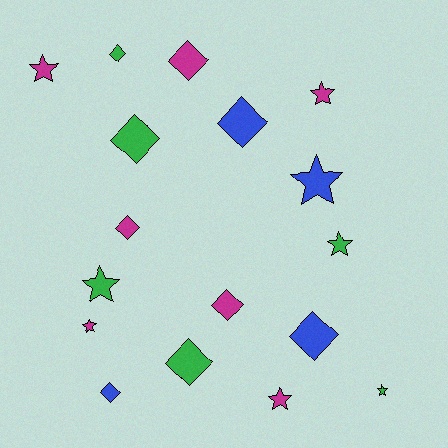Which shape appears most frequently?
Diamond, with 9 objects.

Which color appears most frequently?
Magenta, with 7 objects.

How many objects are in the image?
There are 17 objects.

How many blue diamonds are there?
There are 3 blue diamonds.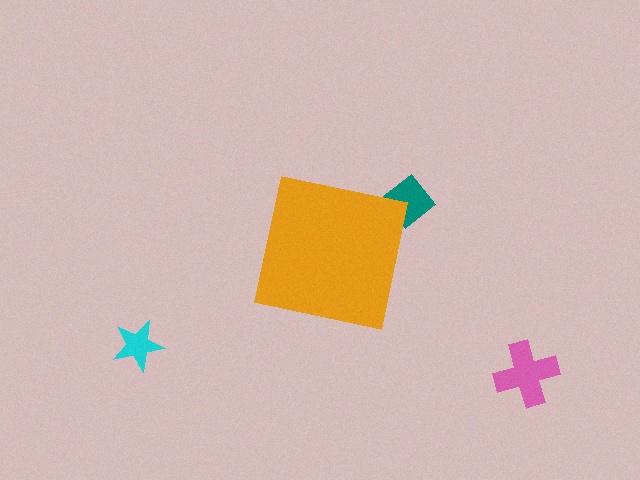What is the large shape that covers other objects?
An orange square.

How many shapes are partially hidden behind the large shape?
1 shape is partially hidden.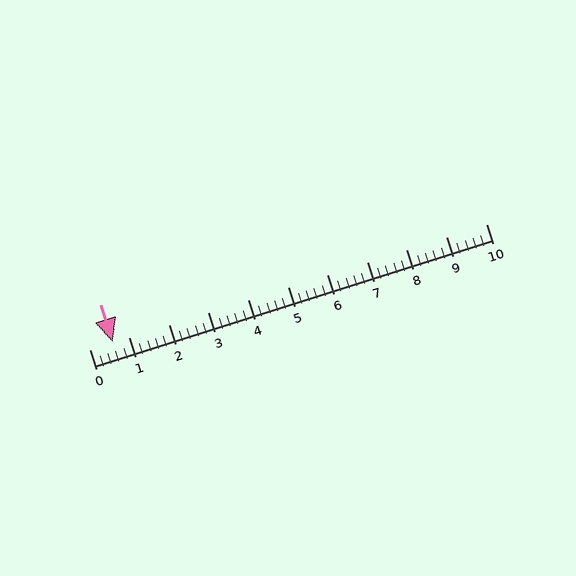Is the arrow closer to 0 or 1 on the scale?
The arrow is closer to 1.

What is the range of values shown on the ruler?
The ruler shows values from 0 to 10.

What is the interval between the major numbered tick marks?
The major tick marks are spaced 1 units apart.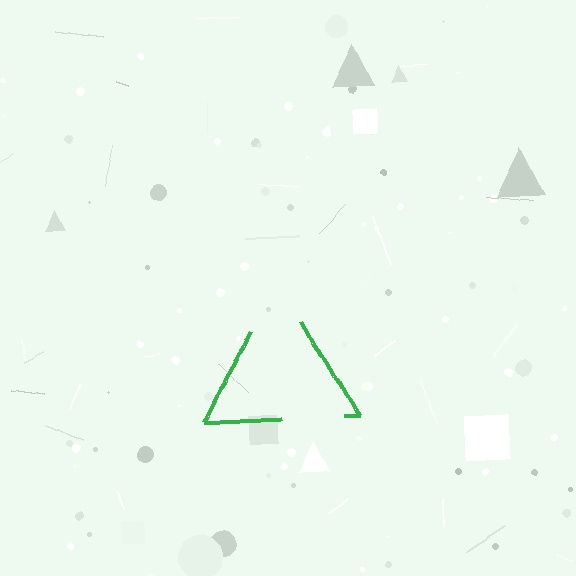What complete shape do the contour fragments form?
The contour fragments form a triangle.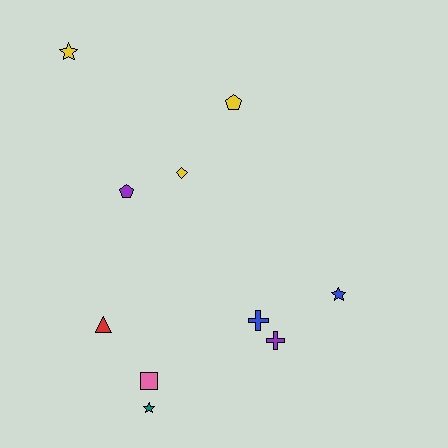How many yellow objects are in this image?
There are 3 yellow objects.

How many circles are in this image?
There are no circles.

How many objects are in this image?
There are 10 objects.